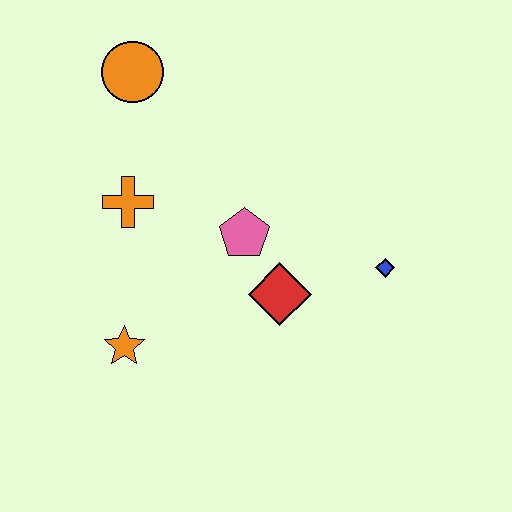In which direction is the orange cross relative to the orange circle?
The orange cross is below the orange circle.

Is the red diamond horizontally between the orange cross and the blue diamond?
Yes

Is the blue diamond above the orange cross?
No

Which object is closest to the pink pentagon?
The red diamond is closest to the pink pentagon.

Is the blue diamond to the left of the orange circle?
No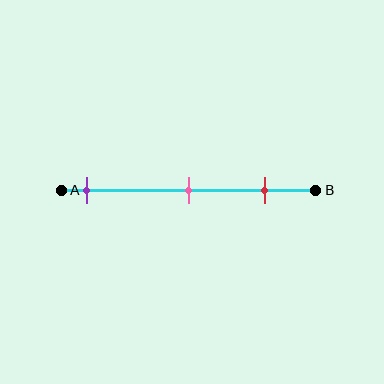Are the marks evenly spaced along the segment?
Yes, the marks are approximately evenly spaced.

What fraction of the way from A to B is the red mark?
The red mark is approximately 80% (0.8) of the way from A to B.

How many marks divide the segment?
There are 3 marks dividing the segment.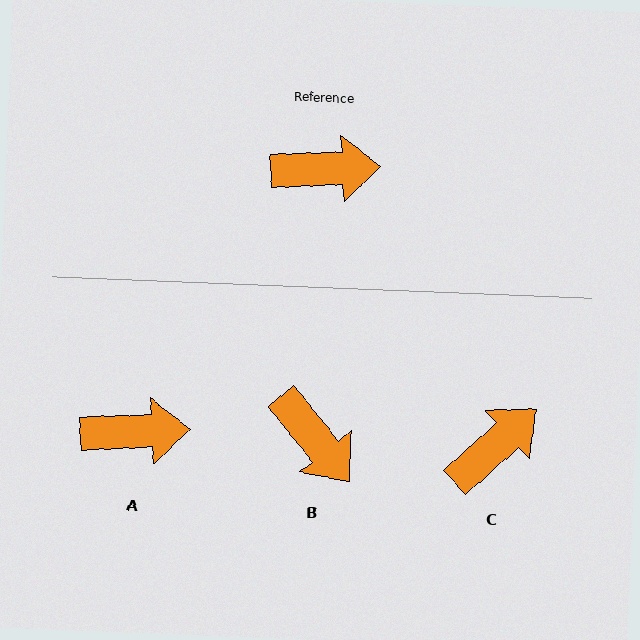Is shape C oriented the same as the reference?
No, it is off by about 39 degrees.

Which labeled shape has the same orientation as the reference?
A.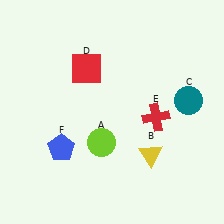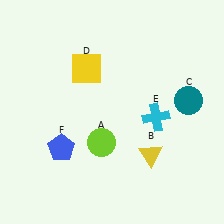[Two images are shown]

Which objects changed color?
D changed from red to yellow. E changed from red to cyan.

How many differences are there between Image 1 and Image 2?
There are 2 differences between the two images.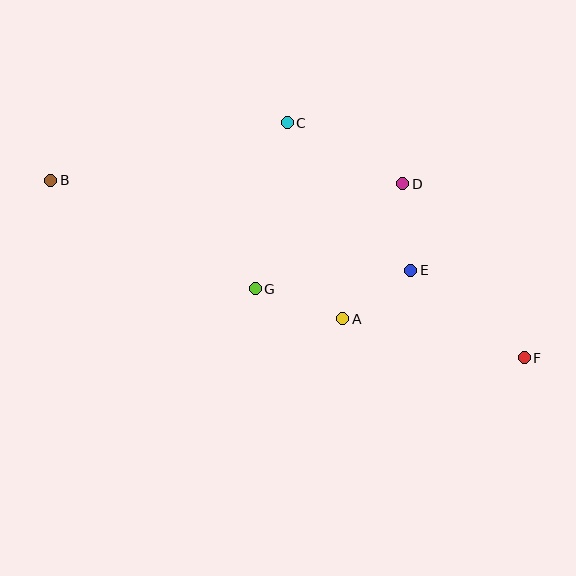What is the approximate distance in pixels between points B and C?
The distance between B and C is approximately 244 pixels.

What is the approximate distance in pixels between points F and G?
The distance between F and G is approximately 278 pixels.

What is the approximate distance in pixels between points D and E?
The distance between D and E is approximately 87 pixels.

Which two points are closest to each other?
Points A and E are closest to each other.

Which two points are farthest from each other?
Points B and F are farthest from each other.